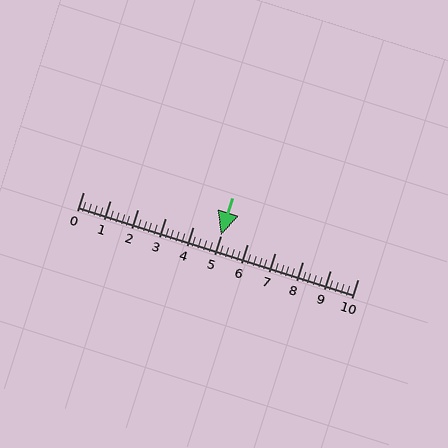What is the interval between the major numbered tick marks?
The major tick marks are spaced 1 units apart.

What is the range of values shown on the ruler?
The ruler shows values from 0 to 10.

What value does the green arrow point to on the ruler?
The green arrow points to approximately 5.0.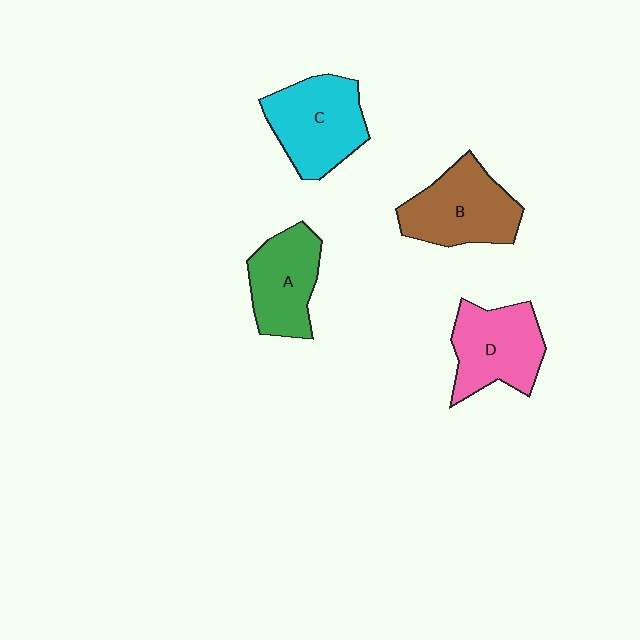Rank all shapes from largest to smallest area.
From largest to smallest: C (cyan), B (brown), D (pink), A (green).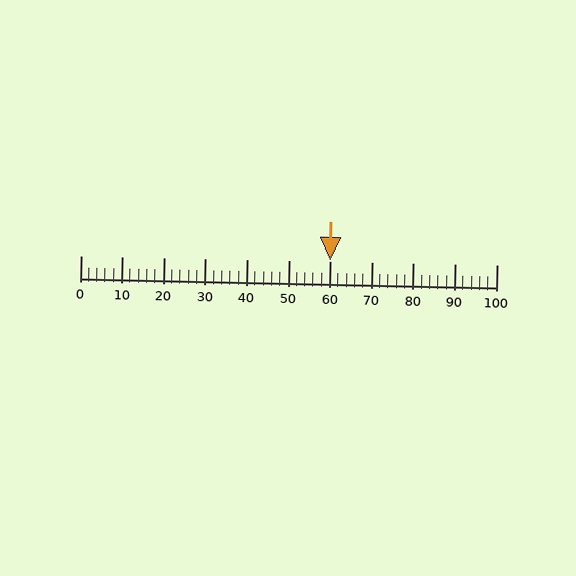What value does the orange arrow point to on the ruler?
The orange arrow points to approximately 60.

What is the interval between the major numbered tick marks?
The major tick marks are spaced 10 units apart.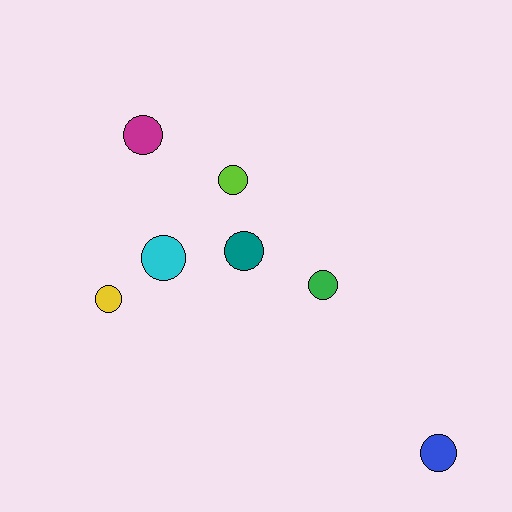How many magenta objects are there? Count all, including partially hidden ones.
There is 1 magenta object.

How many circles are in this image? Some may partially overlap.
There are 7 circles.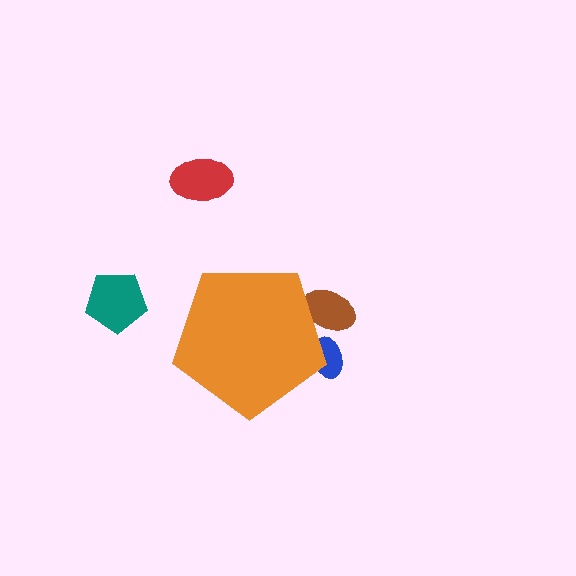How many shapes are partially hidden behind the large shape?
2 shapes are partially hidden.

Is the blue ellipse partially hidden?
Yes, the blue ellipse is partially hidden behind the orange pentagon.